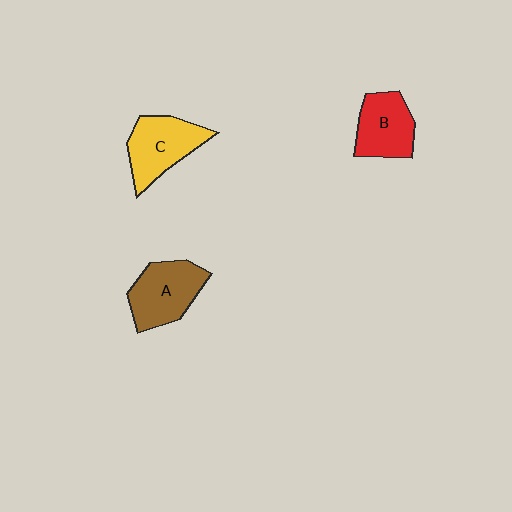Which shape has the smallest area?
Shape B (red).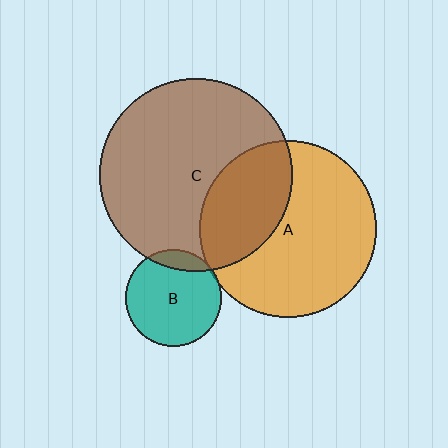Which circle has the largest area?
Circle C (brown).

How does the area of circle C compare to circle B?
Approximately 4.0 times.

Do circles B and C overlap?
Yes.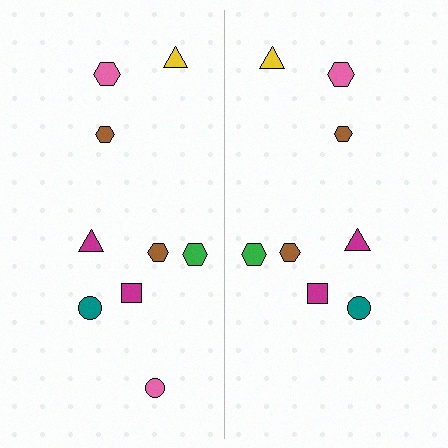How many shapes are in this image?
There are 17 shapes in this image.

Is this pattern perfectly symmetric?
No, the pattern is not perfectly symmetric. A pink circle is missing from the right side.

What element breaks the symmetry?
A pink circle is missing from the right side.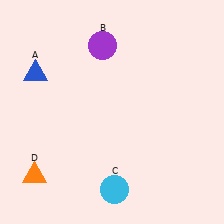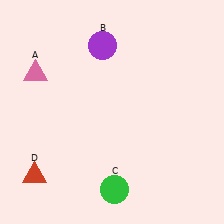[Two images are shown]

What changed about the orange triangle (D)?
In Image 1, D is orange. In Image 2, it changed to red.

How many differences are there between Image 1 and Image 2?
There are 3 differences between the two images.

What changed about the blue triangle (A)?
In Image 1, A is blue. In Image 2, it changed to pink.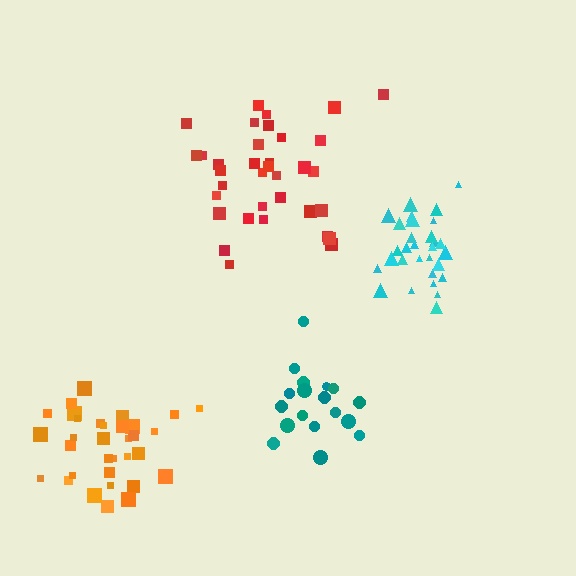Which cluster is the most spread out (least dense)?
Red.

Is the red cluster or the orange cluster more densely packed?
Orange.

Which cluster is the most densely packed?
Cyan.